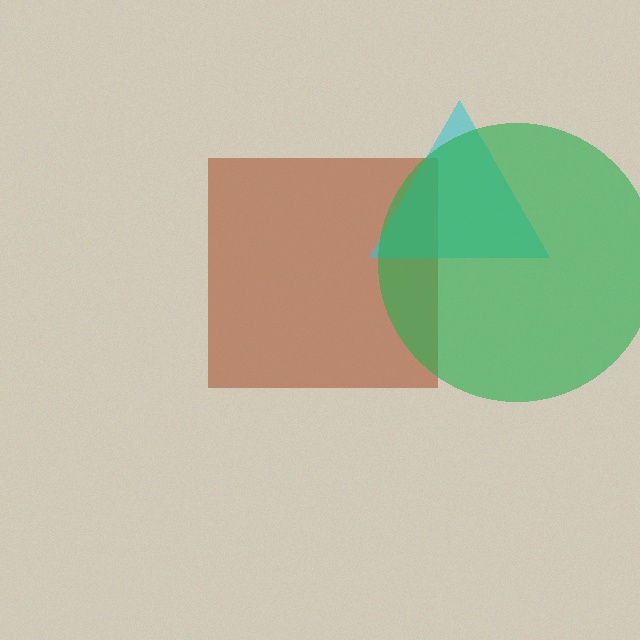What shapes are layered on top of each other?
The layered shapes are: a brown square, a cyan triangle, a green circle.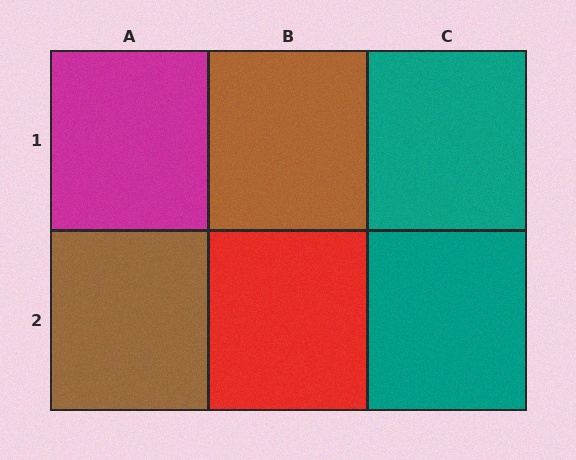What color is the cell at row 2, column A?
Brown.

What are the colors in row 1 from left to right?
Magenta, brown, teal.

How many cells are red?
1 cell is red.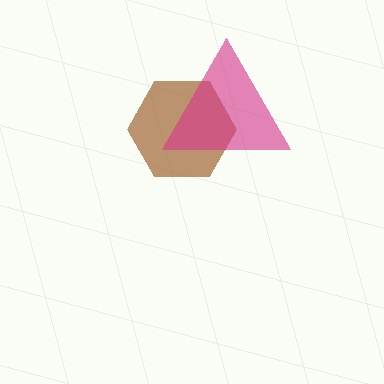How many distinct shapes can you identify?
There are 2 distinct shapes: a brown hexagon, a magenta triangle.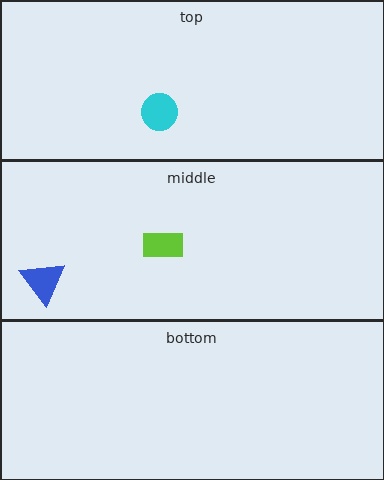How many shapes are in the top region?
1.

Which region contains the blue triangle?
The middle region.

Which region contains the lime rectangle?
The middle region.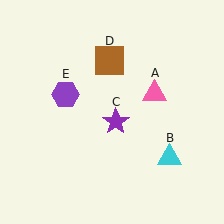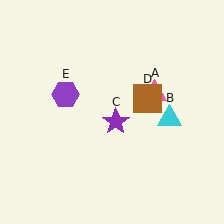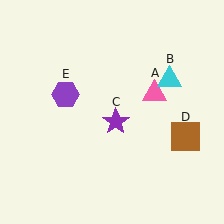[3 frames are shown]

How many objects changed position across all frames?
2 objects changed position: cyan triangle (object B), brown square (object D).